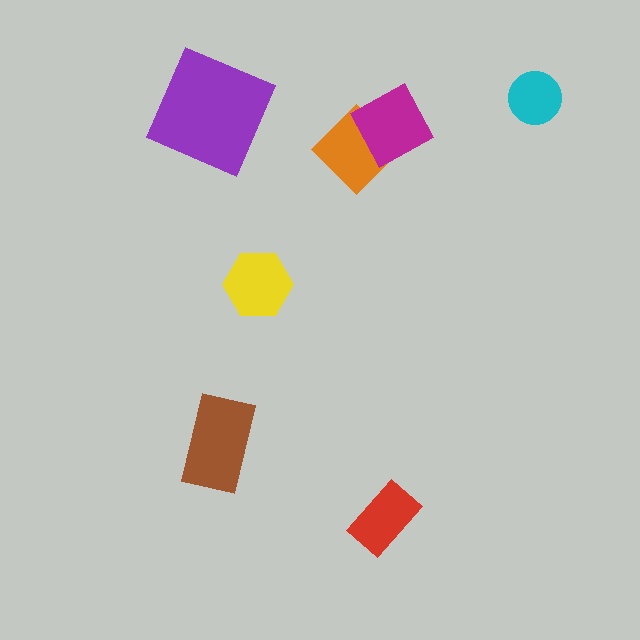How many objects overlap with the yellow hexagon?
0 objects overlap with the yellow hexagon.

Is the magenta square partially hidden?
No, no other shape covers it.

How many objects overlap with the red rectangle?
0 objects overlap with the red rectangle.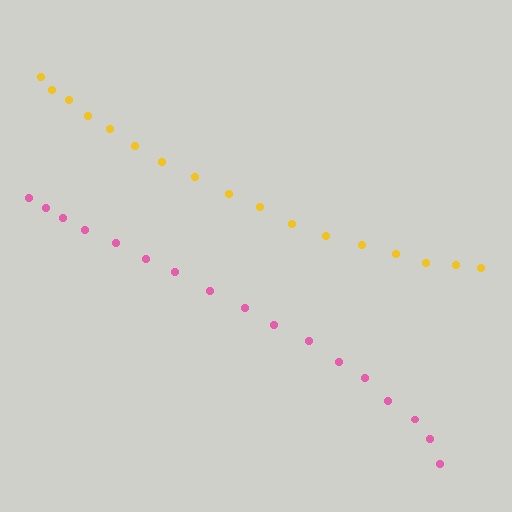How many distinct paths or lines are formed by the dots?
There are 2 distinct paths.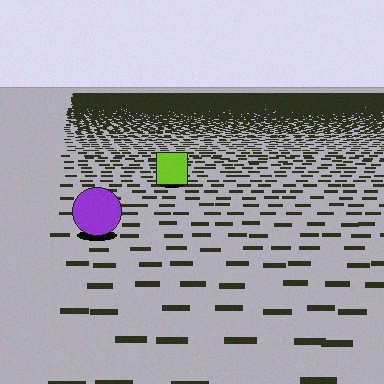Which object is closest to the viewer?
The purple circle is closest. The texture marks near it are larger and more spread out.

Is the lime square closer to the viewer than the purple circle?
No. The purple circle is closer — you can tell from the texture gradient: the ground texture is coarser near it.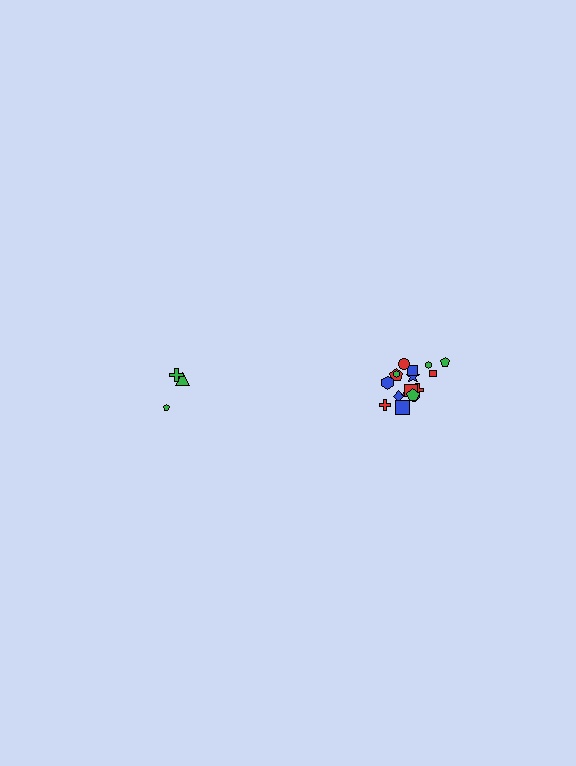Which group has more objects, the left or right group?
The right group.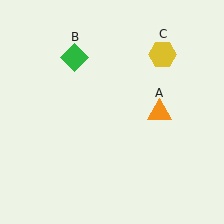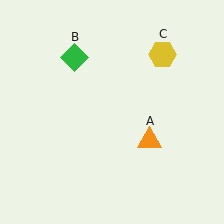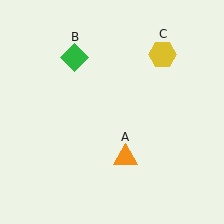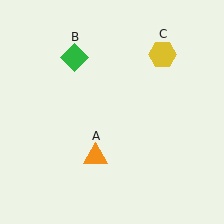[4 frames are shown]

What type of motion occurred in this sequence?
The orange triangle (object A) rotated clockwise around the center of the scene.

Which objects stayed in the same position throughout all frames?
Green diamond (object B) and yellow hexagon (object C) remained stationary.